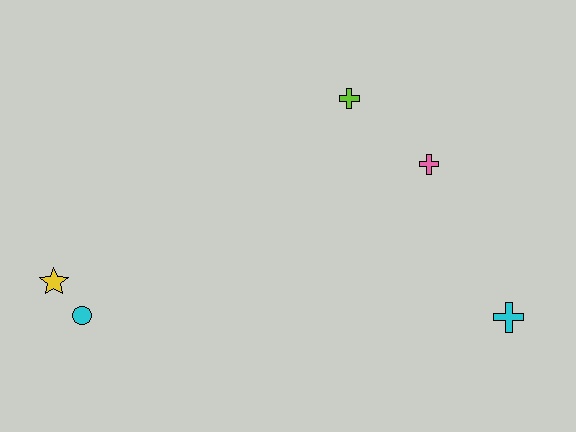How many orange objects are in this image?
There are no orange objects.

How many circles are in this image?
There is 1 circle.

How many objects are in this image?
There are 5 objects.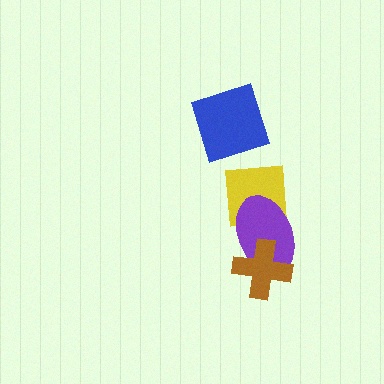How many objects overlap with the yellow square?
1 object overlaps with the yellow square.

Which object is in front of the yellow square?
The purple ellipse is in front of the yellow square.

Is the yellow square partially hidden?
Yes, it is partially covered by another shape.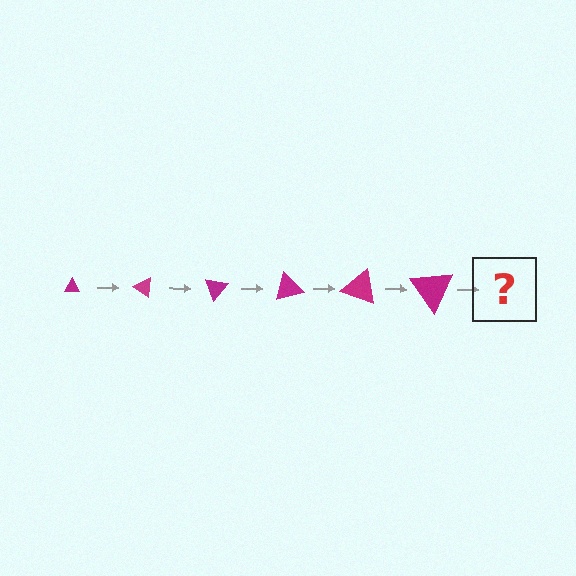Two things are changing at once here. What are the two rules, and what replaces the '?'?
The two rules are that the triangle grows larger each step and it rotates 35 degrees each step. The '?' should be a triangle, larger than the previous one and rotated 210 degrees from the start.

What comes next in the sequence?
The next element should be a triangle, larger than the previous one and rotated 210 degrees from the start.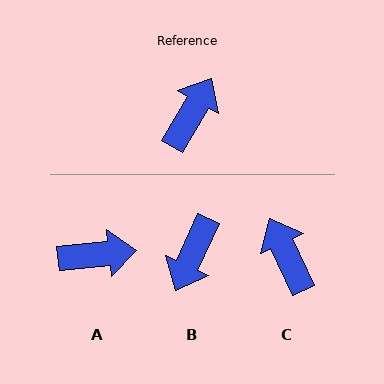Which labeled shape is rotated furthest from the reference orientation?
B, about 175 degrees away.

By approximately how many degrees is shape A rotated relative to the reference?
Approximately 54 degrees clockwise.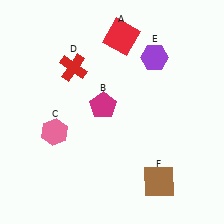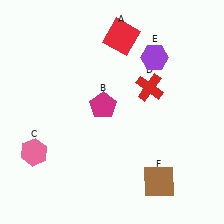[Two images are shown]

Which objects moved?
The objects that moved are: the pink hexagon (C), the red cross (D).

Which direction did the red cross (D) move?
The red cross (D) moved right.